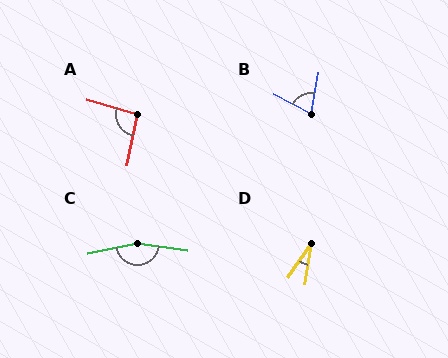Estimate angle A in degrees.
Approximately 95 degrees.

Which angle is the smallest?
D, at approximately 25 degrees.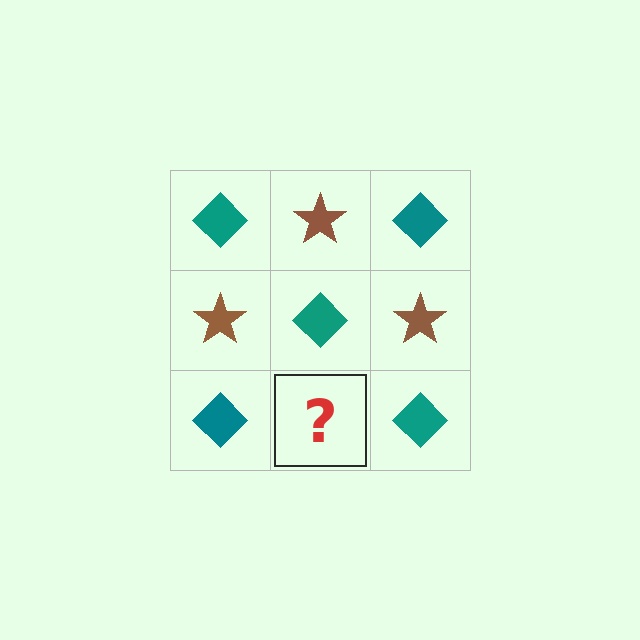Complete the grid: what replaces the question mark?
The question mark should be replaced with a brown star.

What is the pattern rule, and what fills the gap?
The rule is that it alternates teal diamond and brown star in a checkerboard pattern. The gap should be filled with a brown star.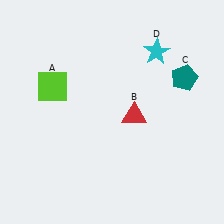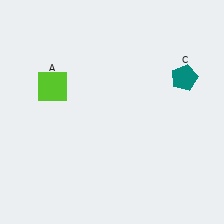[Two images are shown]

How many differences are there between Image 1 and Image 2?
There are 2 differences between the two images.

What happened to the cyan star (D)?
The cyan star (D) was removed in Image 2. It was in the top-right area of Image 1.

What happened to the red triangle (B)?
The red triangle (B) was removed in Image 2. It was in the bottom-right area of Image 1.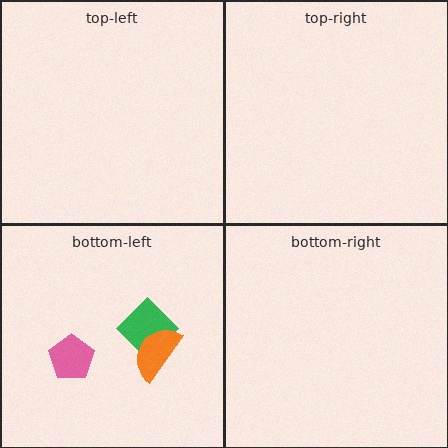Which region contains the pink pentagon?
The bottom-left region.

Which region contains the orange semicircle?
The bottom-left region.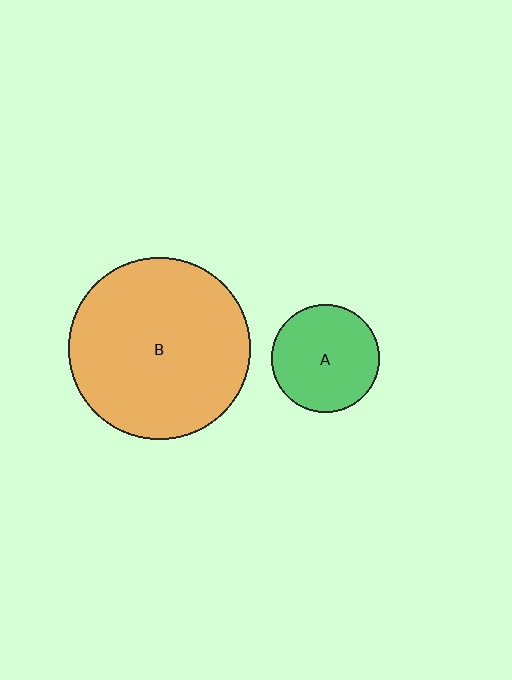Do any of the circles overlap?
No, none of the circles overlap.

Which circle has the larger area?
Circle B (orange).